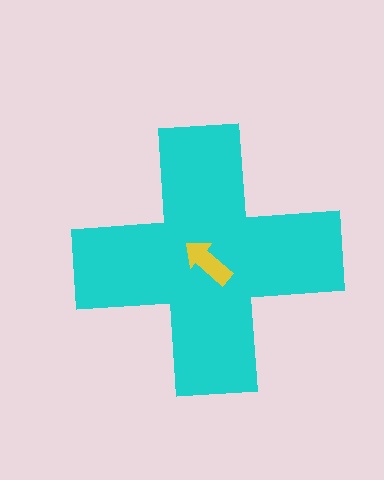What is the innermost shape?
The yellow arrow.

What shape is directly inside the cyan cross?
The yellow arrow.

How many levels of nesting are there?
2.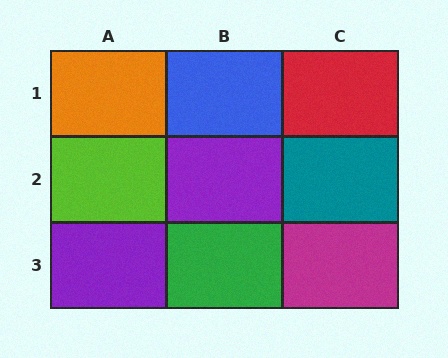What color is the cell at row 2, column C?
Teal.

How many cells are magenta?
1 cell is magenta.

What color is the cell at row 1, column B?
Blue.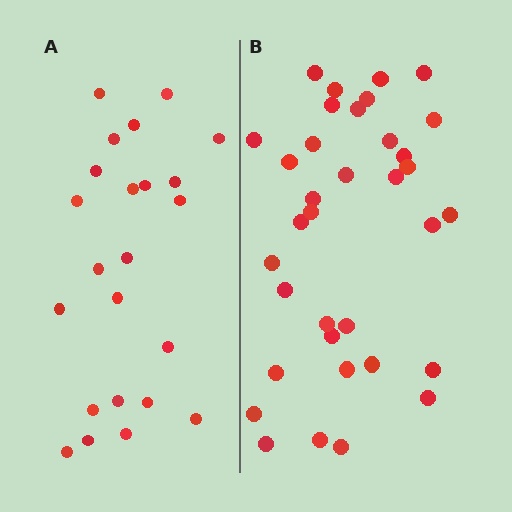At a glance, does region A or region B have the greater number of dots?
Region B (the right region) has more dots.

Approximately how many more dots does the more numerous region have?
Region B has roughly 12 or so more dots than region A.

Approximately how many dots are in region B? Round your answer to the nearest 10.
About 40 dots. (The exact count is 35, which rounds to 40.)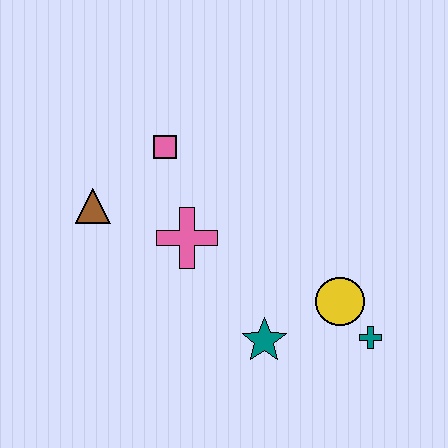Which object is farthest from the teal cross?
The brown triangle is farthest from the teal cross.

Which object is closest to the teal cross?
The yellow circle is closest to the teal cross.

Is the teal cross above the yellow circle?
No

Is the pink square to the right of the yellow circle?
No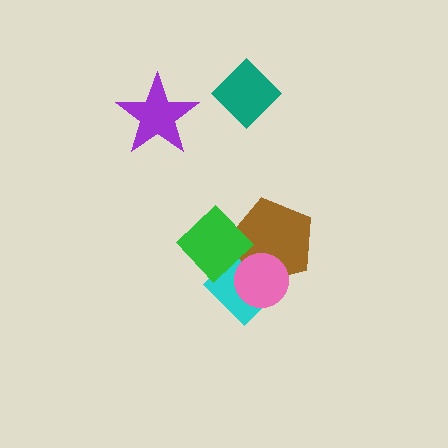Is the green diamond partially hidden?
No, no other shape covers it.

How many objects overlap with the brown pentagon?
3 objects overlap with the brown pentagon.